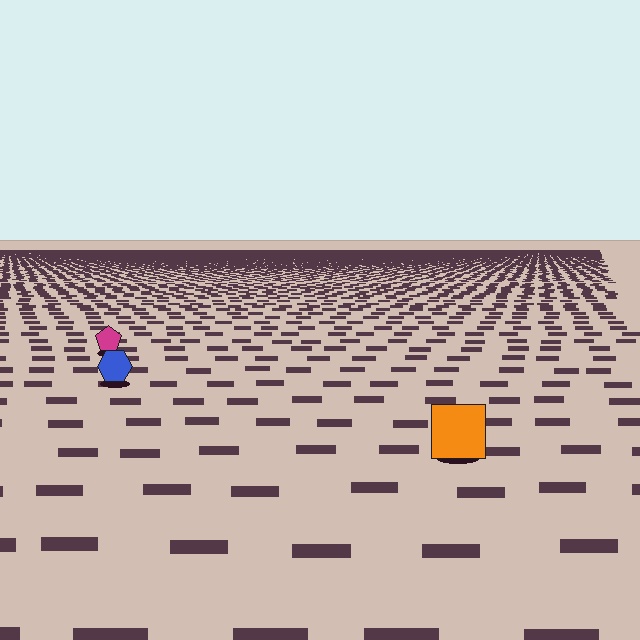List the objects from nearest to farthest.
From nearest to farthest: the orange square, the blue hexagon, the magenta pentagon.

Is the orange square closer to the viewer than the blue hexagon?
Yes. The orange square is closer — you can tell from the texture gradient: the ground texture is coarser near it.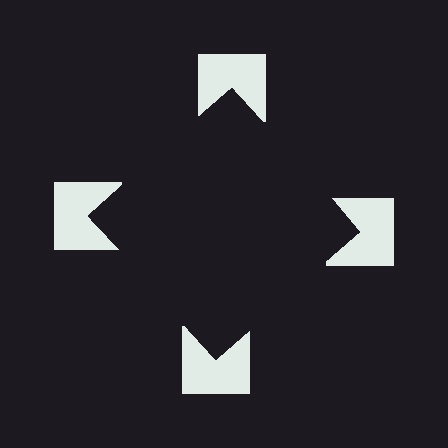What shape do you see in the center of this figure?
An illusory square — its edges are inferred from the aligned wedge cuts in the notched squares, not physically drawn.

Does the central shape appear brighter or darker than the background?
It typically appears slightly darker than the background, even though no actual brightness change is drawn.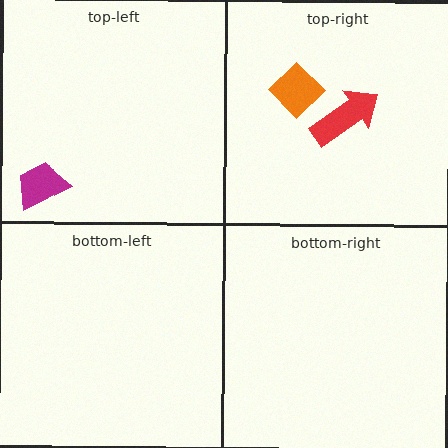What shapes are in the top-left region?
The magenta trapezoid.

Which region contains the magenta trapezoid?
The top-left region.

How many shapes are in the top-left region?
1.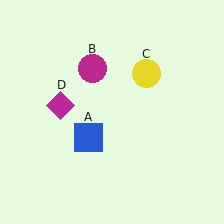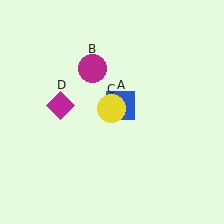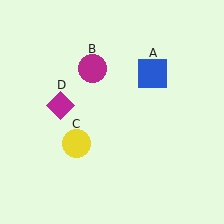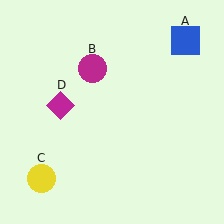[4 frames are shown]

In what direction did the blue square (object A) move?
The blue square (object A) moved up and to the right.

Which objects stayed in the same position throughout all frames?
Magenta circle (object B) and magenta diamond (object D) remained stationary.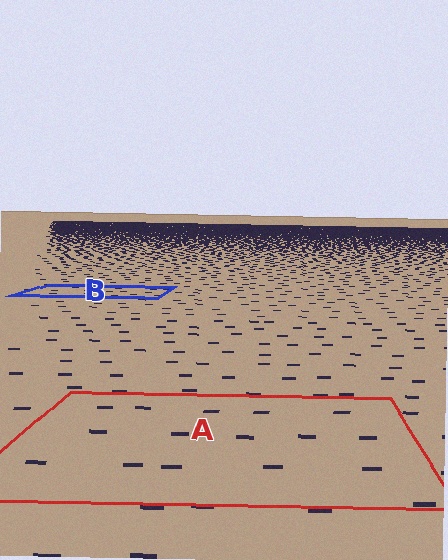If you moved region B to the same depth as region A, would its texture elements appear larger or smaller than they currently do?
They would appear larger. At a closer depth, the same texture elements are projected at a bigger on-screen size.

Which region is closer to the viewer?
Region A is closer. The texture elements there are larger and more spread out.